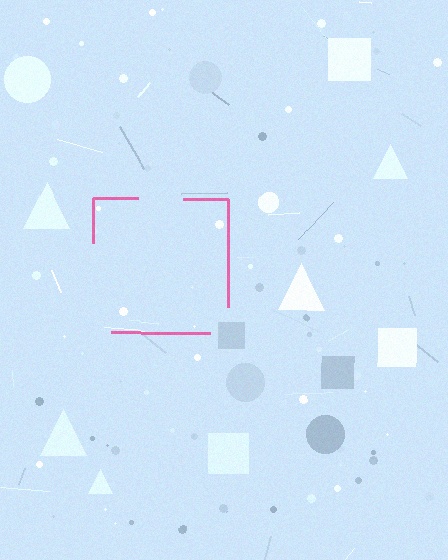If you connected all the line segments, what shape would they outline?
They would outline a square.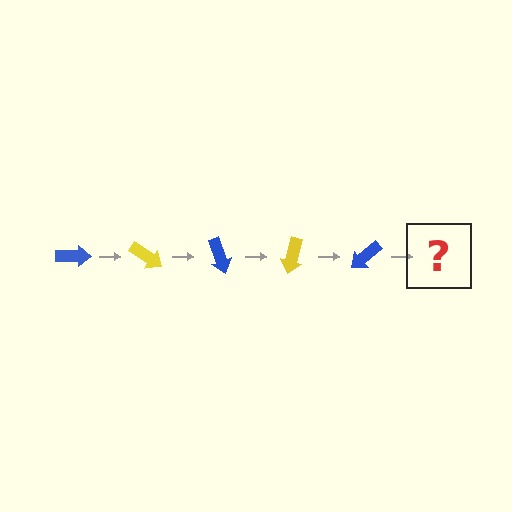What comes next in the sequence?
The next element should be a yellow arrow, rotated 175 degrees from the start.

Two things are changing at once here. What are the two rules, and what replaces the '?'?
The two rules are that it rotates 35 degrees each step and the color cycles through blue and yellow. The '?' should be a yellow arrow, rotated 175 degrees from the start.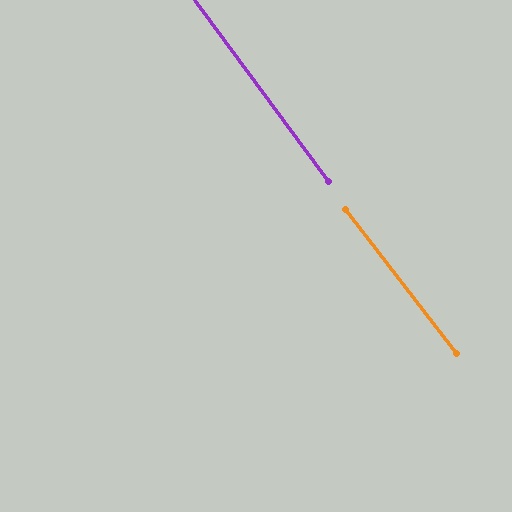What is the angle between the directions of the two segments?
Approximately 1 degree.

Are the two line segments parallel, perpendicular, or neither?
Parallel — their directions differ by only 1.5°.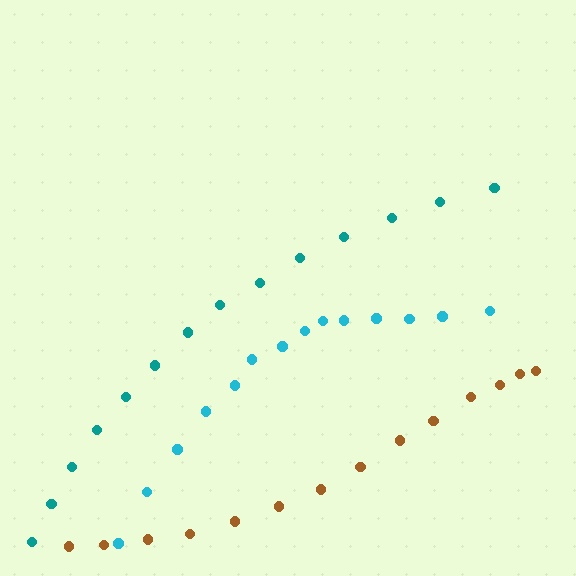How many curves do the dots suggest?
There are 3 distinct paths.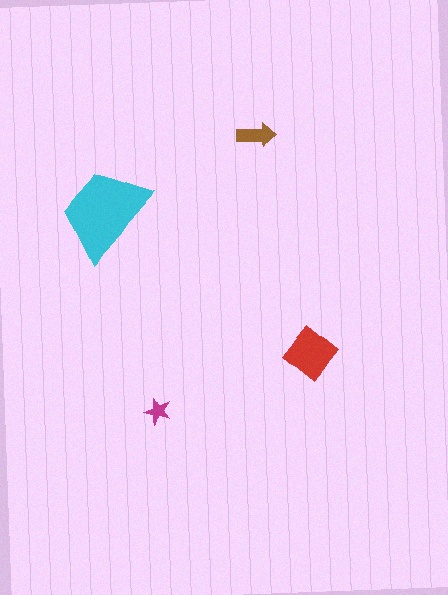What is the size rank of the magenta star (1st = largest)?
4th.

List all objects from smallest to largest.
The magenta star, the brown arrow, the red diamond, the cyan trapezoid.